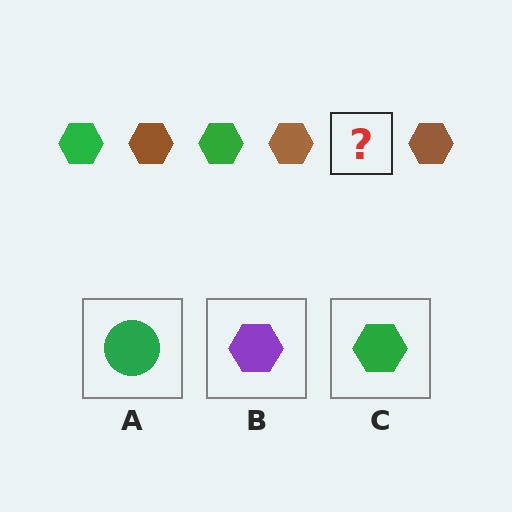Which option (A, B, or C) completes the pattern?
C.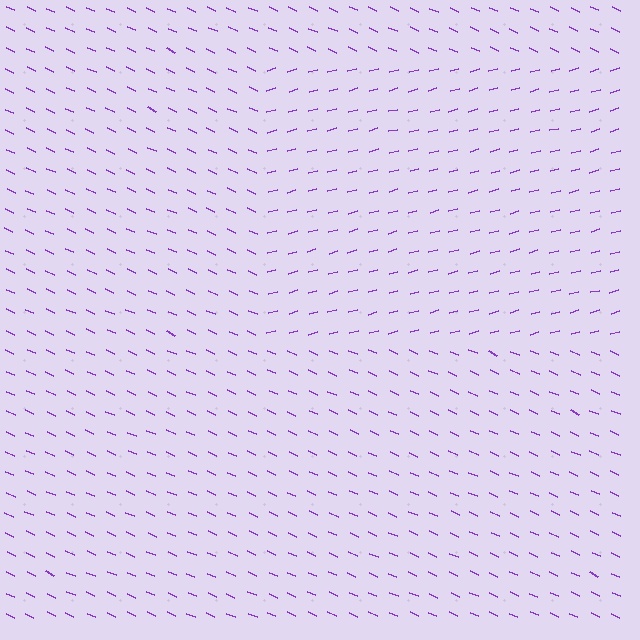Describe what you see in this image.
The image is filled with small purple line segments. A rectangle region in the image has lines oriented differently from the surrounding lines, creating a visible texture boundary.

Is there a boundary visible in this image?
Yes, there is a texture boundary formed by a change in line orientation.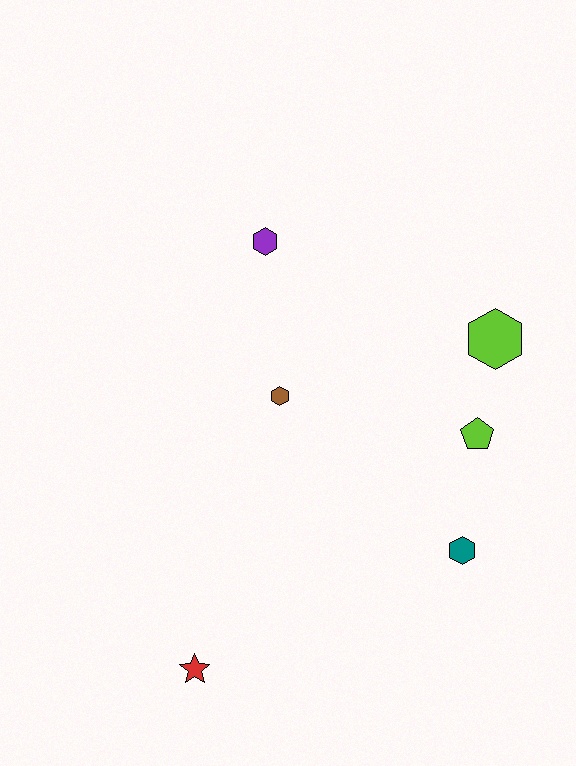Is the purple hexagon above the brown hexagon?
Yes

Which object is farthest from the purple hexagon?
The red star is farthest from the purple hexagon.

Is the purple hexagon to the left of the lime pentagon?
Yes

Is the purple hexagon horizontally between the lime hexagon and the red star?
Yes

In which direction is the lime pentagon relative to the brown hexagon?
The lime pentagon is to the right of the brown hexagon.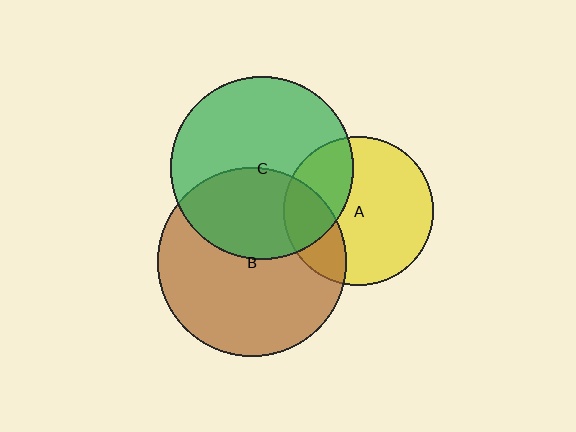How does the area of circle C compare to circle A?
Approximately 1.5 times.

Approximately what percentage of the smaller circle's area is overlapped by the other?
Approximately 25%.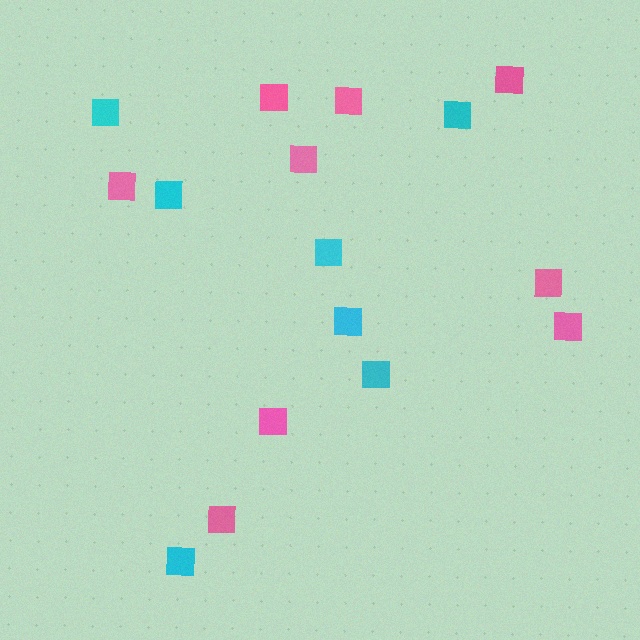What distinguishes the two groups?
There are 2 groups: one group of pink squares (9) and one group of cyan squares (7).